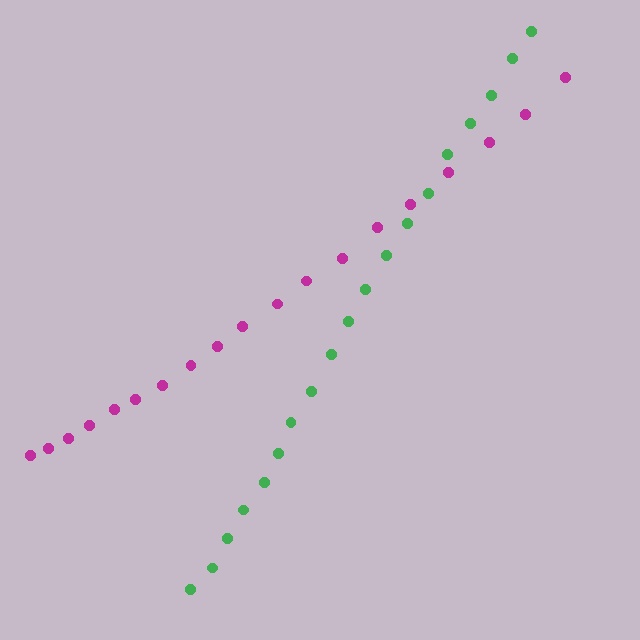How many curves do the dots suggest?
There are 2 distinct paths.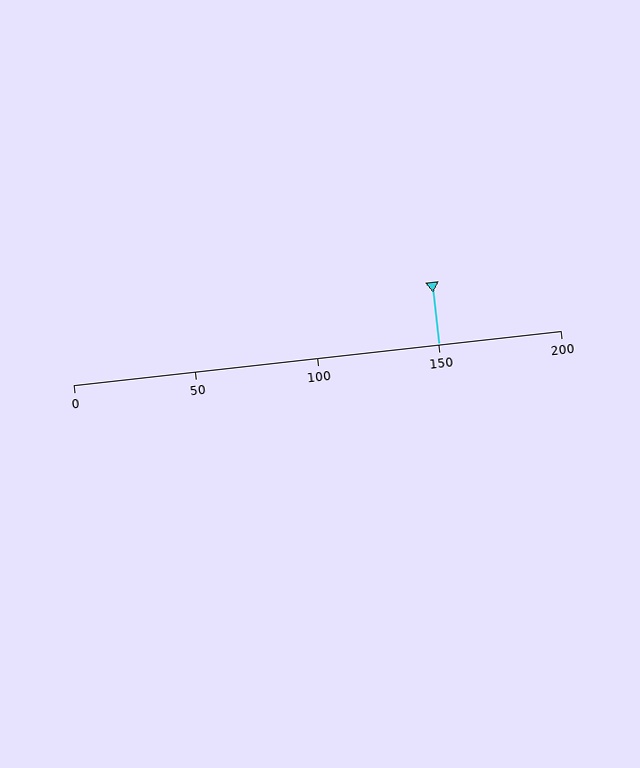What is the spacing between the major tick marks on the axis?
The major ticks are spaced 50 apart.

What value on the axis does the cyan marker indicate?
The marker indicates approximately 150.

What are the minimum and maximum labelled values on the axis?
The axis runs from 0 to 200.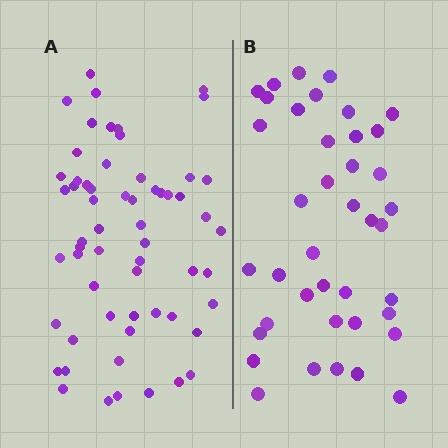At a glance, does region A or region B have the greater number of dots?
Region A (the left region) has more dots.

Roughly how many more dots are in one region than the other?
Region A has approximately 20 more dots than region B.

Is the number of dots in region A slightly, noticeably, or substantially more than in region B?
Region A has substantially more. The ratio is roughly 1.5 to 1.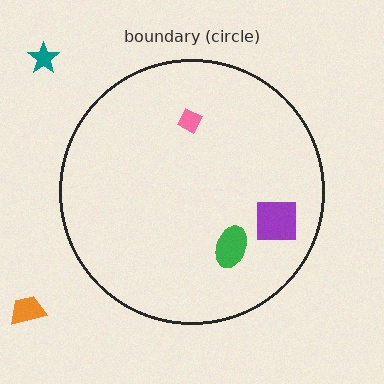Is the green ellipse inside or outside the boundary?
Inside.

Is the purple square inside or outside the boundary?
Inside.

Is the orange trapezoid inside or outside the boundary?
Outside.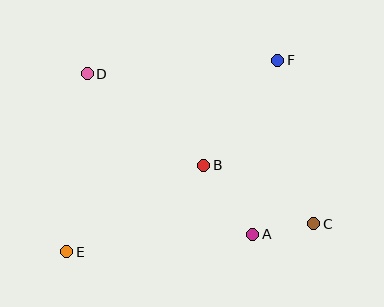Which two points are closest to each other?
Points A and C are closest to each other.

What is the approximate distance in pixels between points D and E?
The distance between D and E is approximately 179 pixels.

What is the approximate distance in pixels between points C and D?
The distance between C and D is approximately 272 pixels.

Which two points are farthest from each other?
Points E and F are farthest from each other.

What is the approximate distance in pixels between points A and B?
The distance between A and B is approximately 84 pixels.